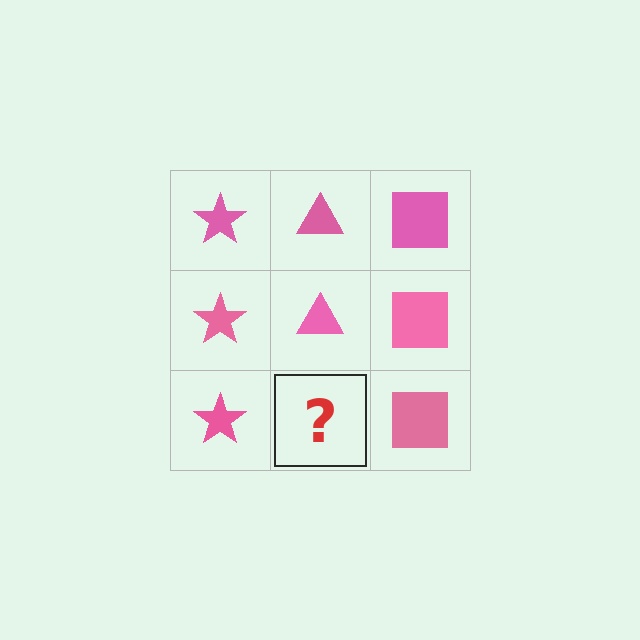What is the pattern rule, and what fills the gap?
The rule is that each column has a consistent shape. The gap should be filled with a pink triangle.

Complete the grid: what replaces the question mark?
The question mark should be replaced with a pink triangle.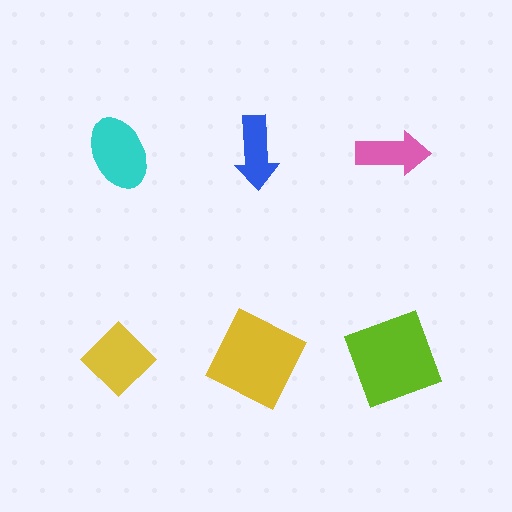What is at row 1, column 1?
A cyan ellipse.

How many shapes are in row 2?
3 shapes.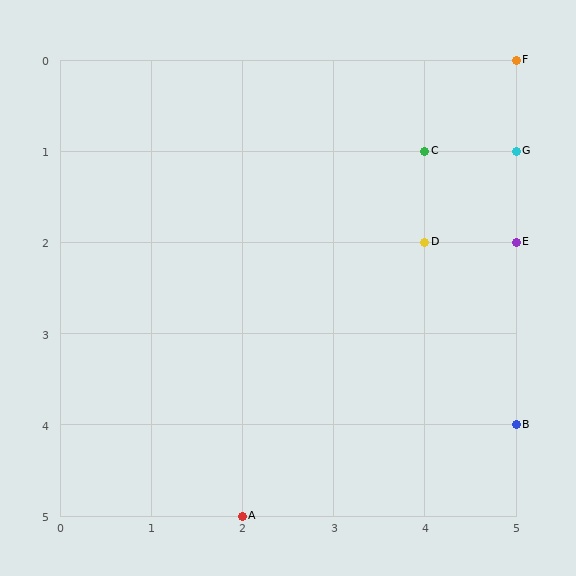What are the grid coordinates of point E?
Point E is at grid coordinates (5, 2).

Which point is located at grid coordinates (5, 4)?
Point B is at (5, 4).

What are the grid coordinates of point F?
Point F is at grid coordinates (5, 0).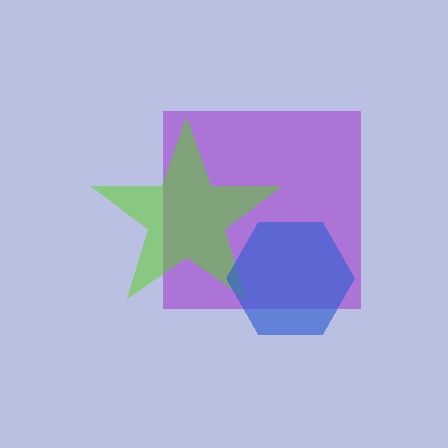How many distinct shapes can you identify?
There are 3 distinct shapes: a purple square, a lime star, a blue hexagon.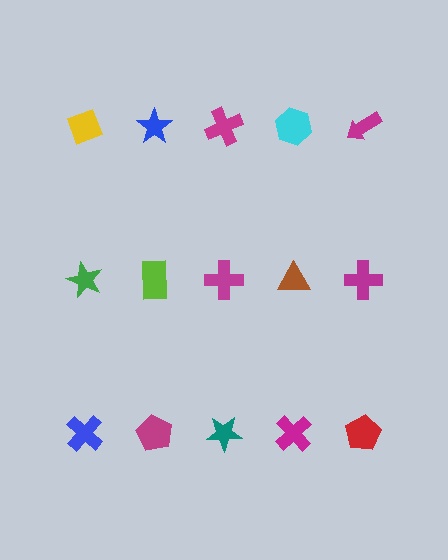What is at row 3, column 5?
A red pentagon.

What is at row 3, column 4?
A magenta cross.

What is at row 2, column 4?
A brown triangle.